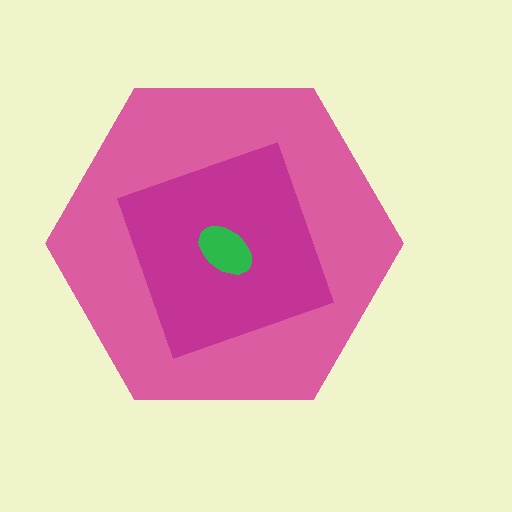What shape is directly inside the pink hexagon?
The magenta diamond.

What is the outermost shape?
The pink hexagon.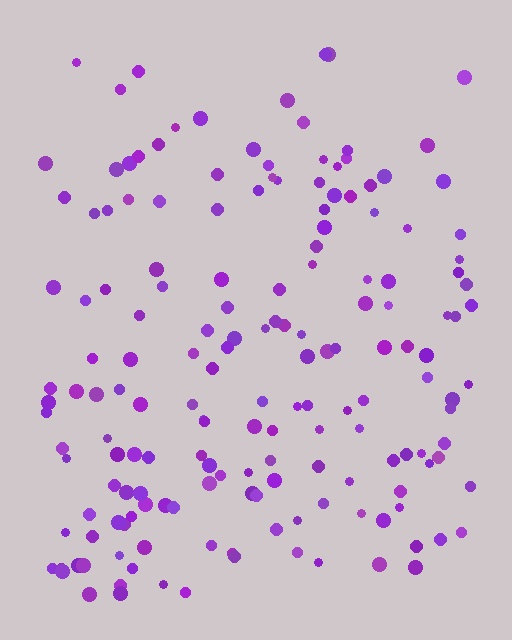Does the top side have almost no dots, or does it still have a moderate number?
Still a moderate number, just noticeably fewer than the bottom.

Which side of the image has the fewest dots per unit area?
The top.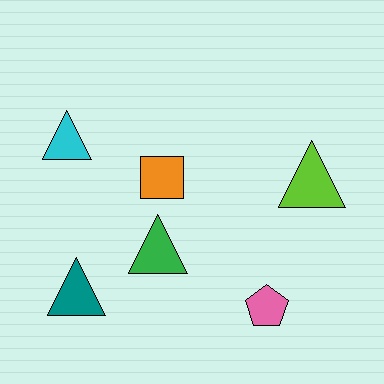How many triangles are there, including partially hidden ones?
There are 4 triangles.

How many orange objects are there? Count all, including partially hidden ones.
There is 1 orange object.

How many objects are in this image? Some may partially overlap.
There are 6 objects.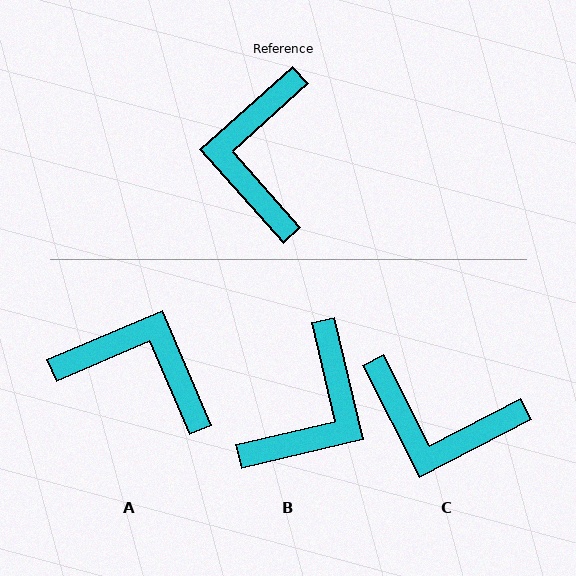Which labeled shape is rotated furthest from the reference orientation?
B, about 151 degrees away.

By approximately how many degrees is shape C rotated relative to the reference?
Approximately 75 degrees counter-clockwise.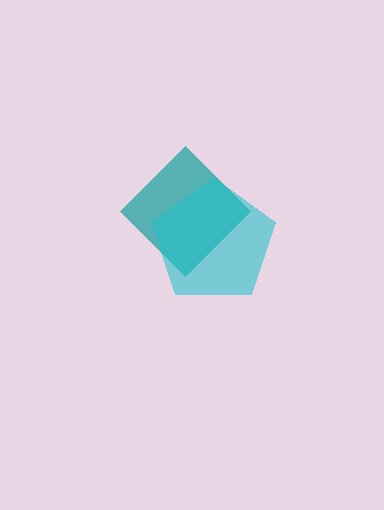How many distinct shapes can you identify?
There are 2 distinct shapes: a teal diamond, a cyan pentagon.